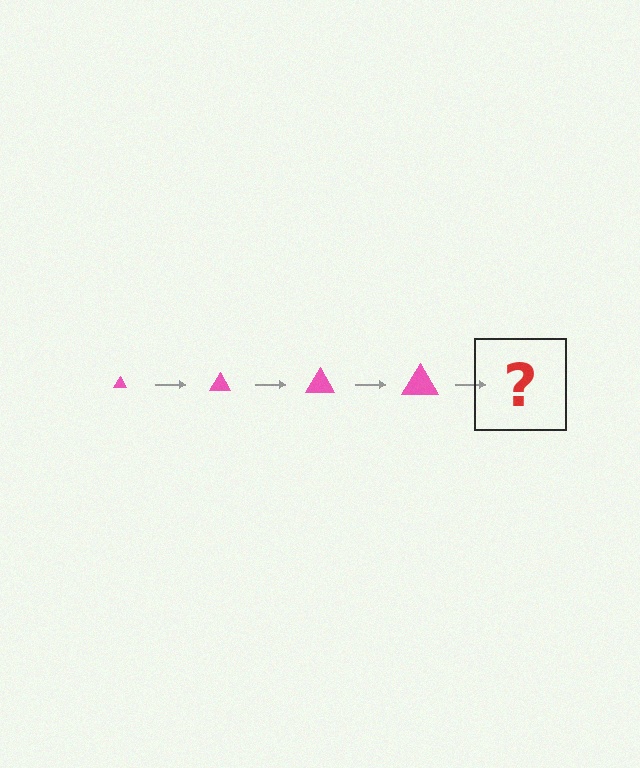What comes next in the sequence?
The next element should be a pink triangle, larger than the previous one.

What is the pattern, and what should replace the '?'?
The pattern is that the triangle gets progressively larger each step. The '?' should be a pink triangle, larger than the previous one.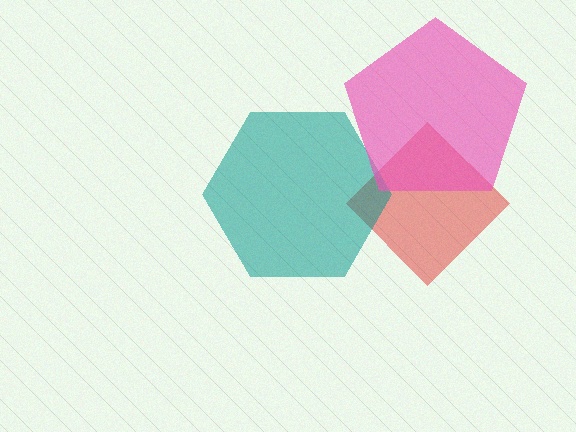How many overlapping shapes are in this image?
There are 3 overlapping shapes in the image.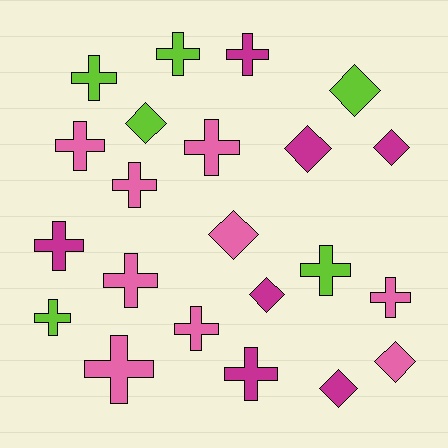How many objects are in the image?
There are 22 objects.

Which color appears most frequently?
Pink, with 9 objects.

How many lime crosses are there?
There are 4 lime crosses.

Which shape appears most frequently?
Cross, with 14 objects.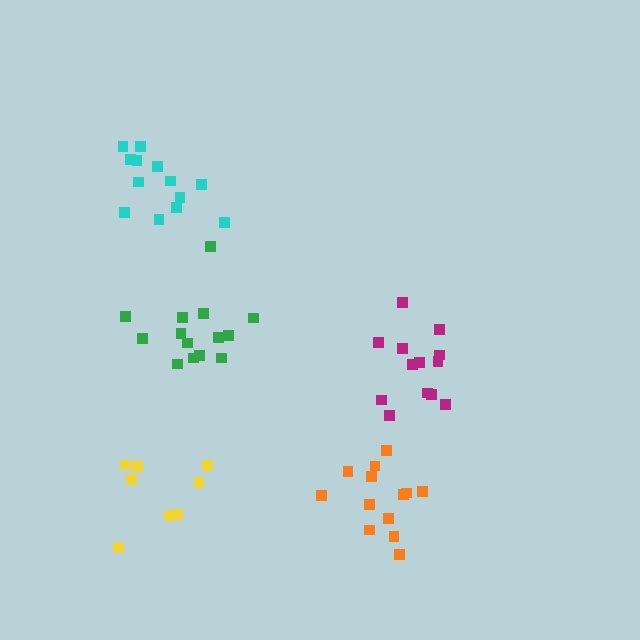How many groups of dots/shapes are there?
There are 5 groups.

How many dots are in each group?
Group 1: 8 dots, Group 2: 13 dots, Group 3: 13 dots, Group 4: 14 dots, Group 5: 13 dots (61 total).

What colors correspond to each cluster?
The clusters are colored: yellow, magenta, cyan, green, orange.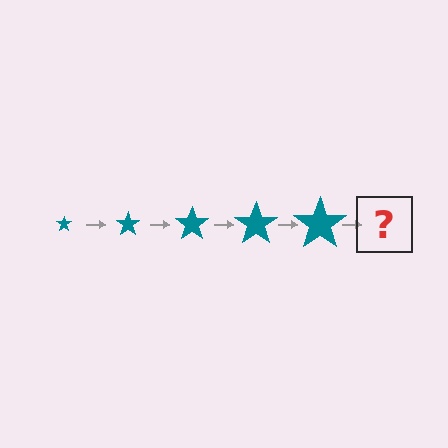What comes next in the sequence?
The next element should be a teal star, larger than the previous one.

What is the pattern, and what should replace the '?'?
The pattern is that the star gets progressively larger each step. The '?' should be a teal star, larger than the previous one.